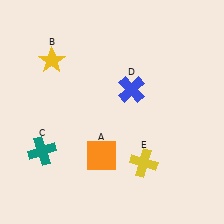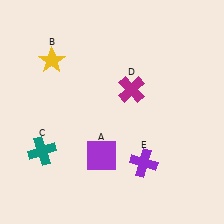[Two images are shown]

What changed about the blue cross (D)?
In Image 1, D is blue. In Image 2, it changed to magenta.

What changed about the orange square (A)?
In Image 1, A is orange. In Image 2, it changed to purple.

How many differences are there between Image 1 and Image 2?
There are 3 differences between the two images.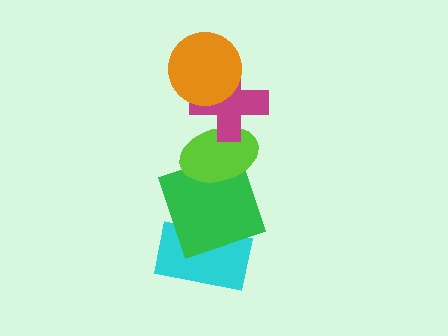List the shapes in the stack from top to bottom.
From top to bottom: the orange circle, the magenta cross, the lime ellipse, the green square, the cyan rectangle.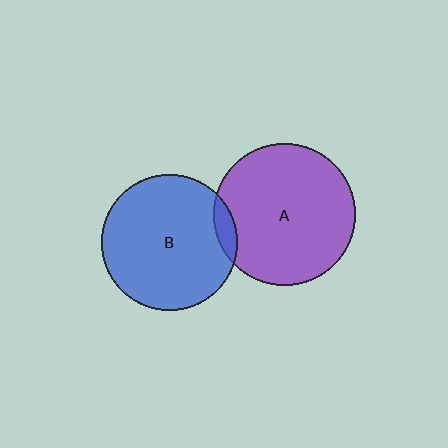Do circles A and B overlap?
Yes.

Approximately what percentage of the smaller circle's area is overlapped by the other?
Approximately 5%.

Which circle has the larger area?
Circle A (purple).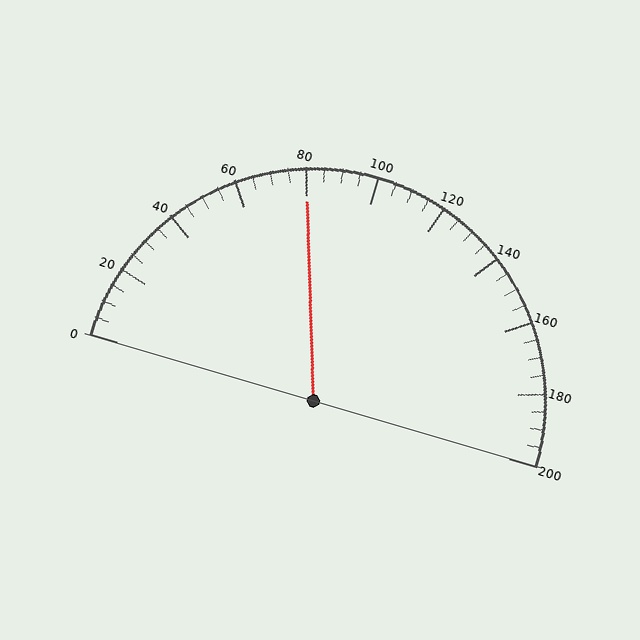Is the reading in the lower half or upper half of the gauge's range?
The reading is in the lower half of the range (0 to 200).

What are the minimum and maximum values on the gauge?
The gauge ranges from 0 to 200.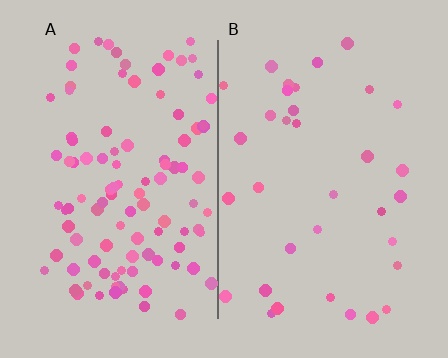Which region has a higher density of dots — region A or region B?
A (the left).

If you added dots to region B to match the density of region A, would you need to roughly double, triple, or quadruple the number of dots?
Approximately triple.